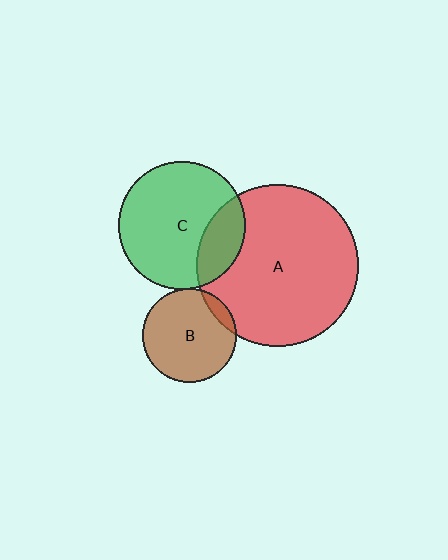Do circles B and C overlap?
Yes.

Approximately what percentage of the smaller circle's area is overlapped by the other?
Approximately 5%.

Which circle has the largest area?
Circle A (red).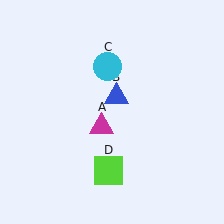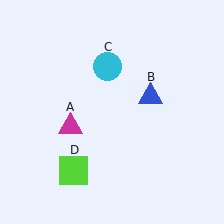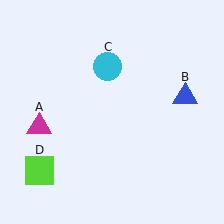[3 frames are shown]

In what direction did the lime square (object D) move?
The lime square (object D) moved left.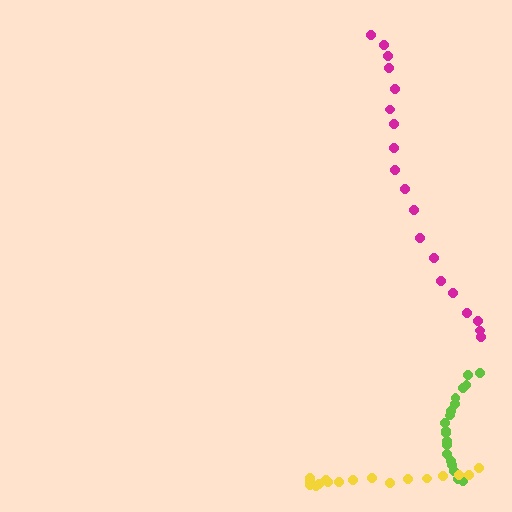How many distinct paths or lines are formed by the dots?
There are 3 distinct paths.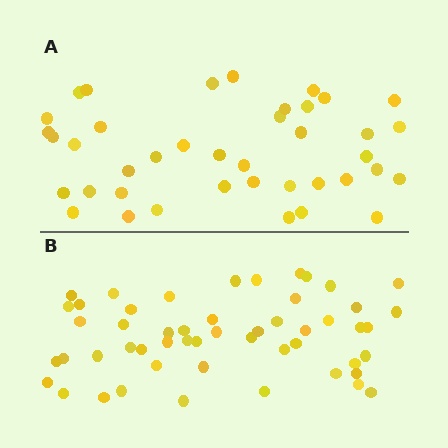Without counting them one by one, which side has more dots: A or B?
Region B (the bottom region) has more dots.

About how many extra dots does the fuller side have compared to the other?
Region B has roughly 12 or so more dots than region A.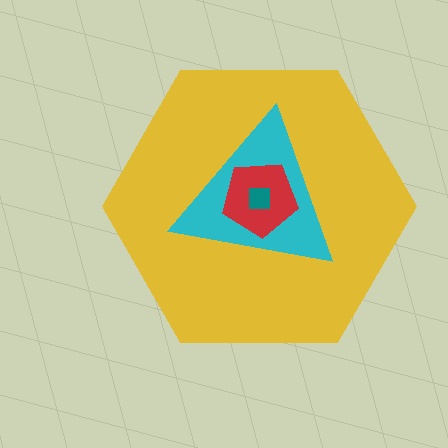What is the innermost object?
The teal square.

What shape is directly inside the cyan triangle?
The red pentagon.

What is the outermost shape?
The yellow hexagon.